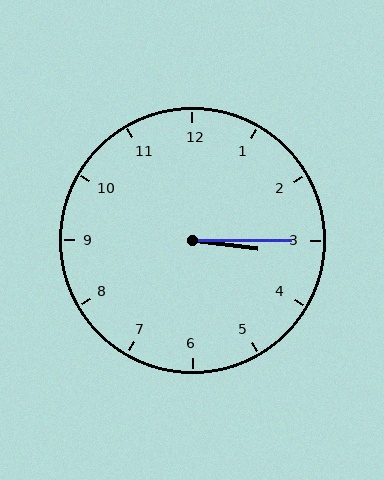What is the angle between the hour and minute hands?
Approximately 8 degrees.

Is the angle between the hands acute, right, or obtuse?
It is acute.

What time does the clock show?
3:15.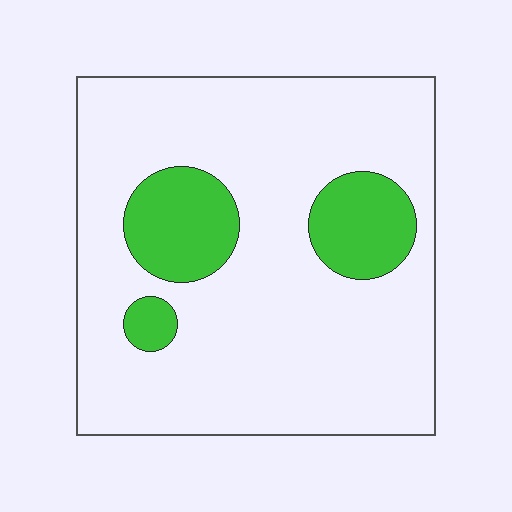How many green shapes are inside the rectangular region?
3.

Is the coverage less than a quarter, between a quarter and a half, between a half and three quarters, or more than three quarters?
Less than a quarter.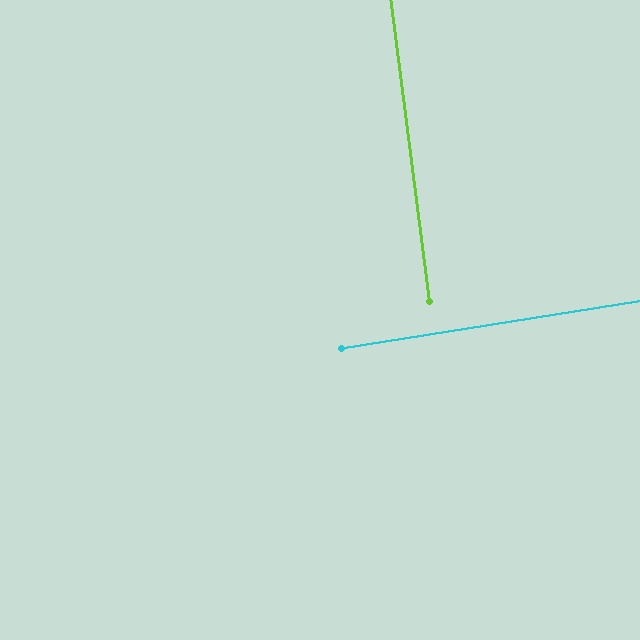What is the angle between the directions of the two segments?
Approximately 88 degrees.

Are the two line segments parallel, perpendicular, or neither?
Perpendicular — they meet at approximately 88°.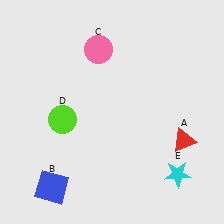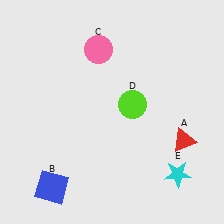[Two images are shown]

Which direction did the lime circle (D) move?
The lime circle (D) moved right.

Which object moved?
The lime circle (D) moved right.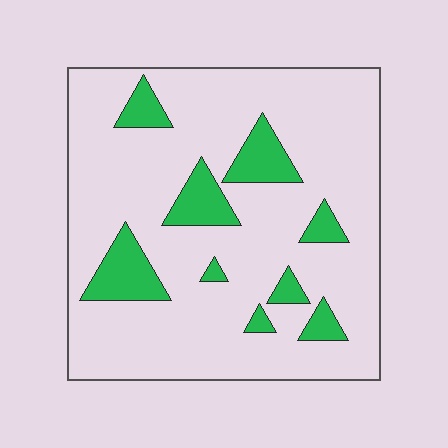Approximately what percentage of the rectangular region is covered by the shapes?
Approximately 15%.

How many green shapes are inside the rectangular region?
9.